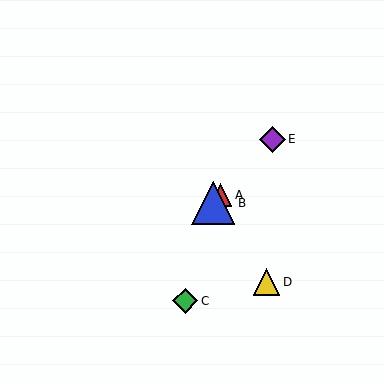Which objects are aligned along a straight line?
Objects A, B, E are aligned along a straight line.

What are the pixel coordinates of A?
Object A is at (221, 195).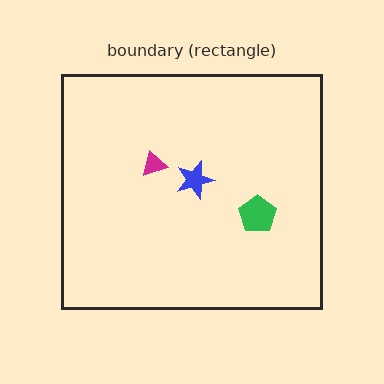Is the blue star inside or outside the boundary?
Inside.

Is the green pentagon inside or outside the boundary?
Inside.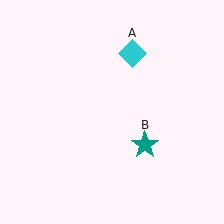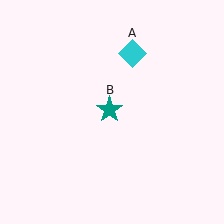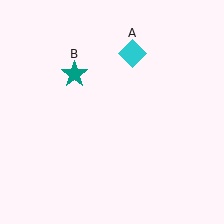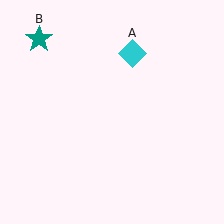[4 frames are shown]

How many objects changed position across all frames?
1 object changed position: teal star (object B).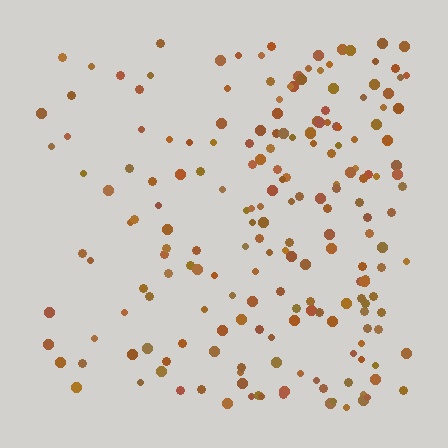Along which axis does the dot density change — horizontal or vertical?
Horizontal.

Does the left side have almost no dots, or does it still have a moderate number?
Still a moderate number, just noticeably fewer than the right.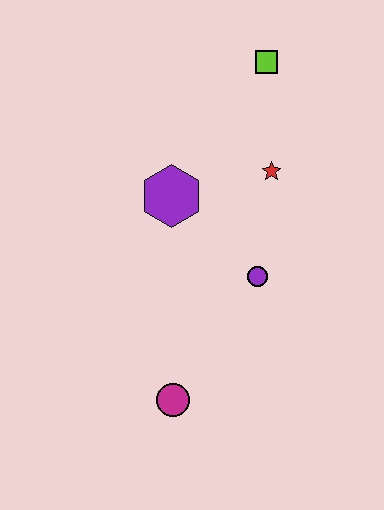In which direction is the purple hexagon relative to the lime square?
The purple hexagon is below the lime square.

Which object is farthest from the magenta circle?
The lime square is farthest from the magenta circle.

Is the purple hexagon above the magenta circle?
Yes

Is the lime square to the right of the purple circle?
Yes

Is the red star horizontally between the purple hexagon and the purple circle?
No